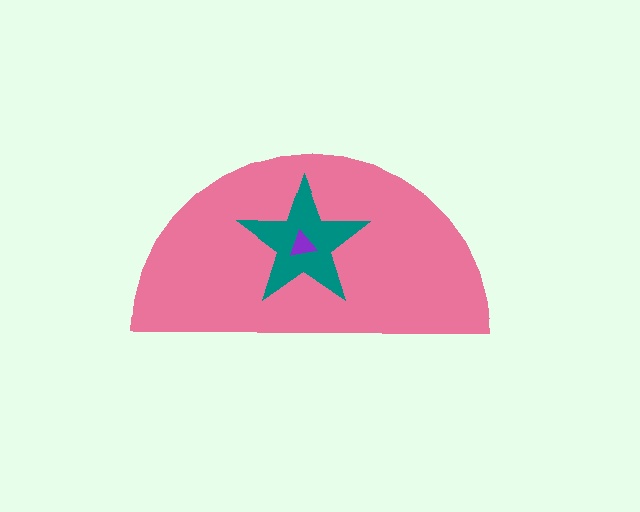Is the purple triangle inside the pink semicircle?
Yes.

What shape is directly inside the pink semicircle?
The teal star.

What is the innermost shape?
The purple triangle.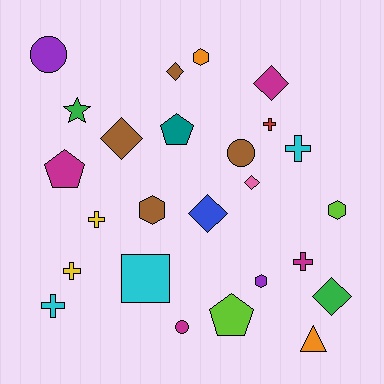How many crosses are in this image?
There are 6 crosses.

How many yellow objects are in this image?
There are 2 yellow objects.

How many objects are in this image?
There are 25 objects.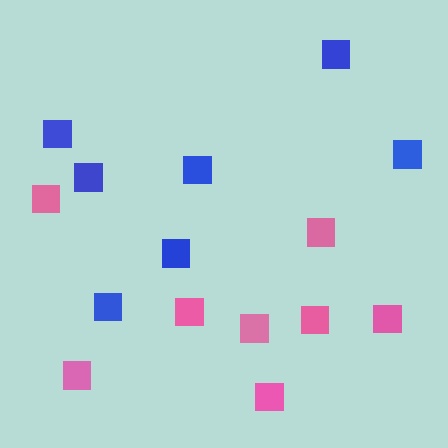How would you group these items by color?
There are 2 groups: one group of blue squares (7) and one group of pink squares (8).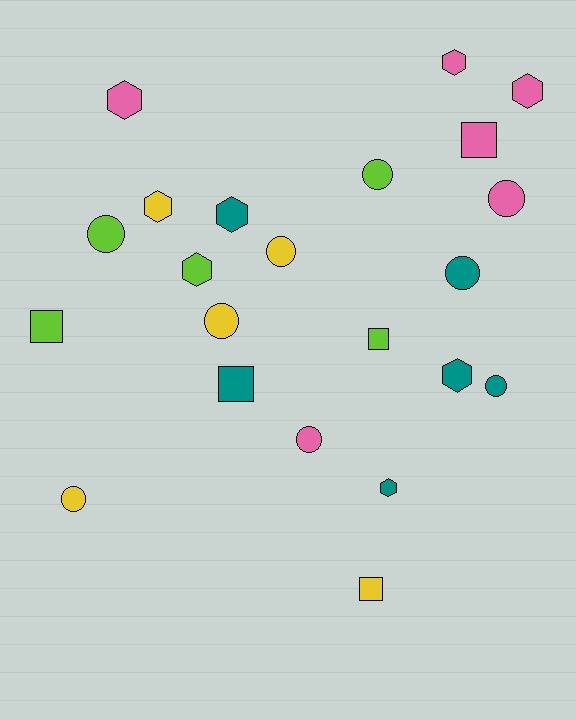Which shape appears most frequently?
Circle, with 9 objects.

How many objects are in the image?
There are 22 objects.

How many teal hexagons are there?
There are 3 teal hexagons.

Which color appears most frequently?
Pink, with 6 objects.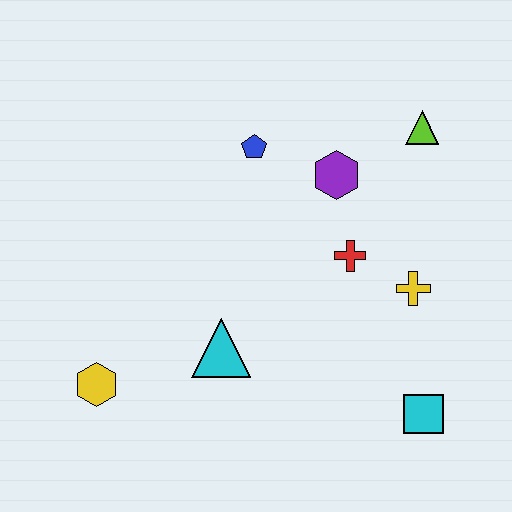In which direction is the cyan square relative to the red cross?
The cyan square is below the red cross.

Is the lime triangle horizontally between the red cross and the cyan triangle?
No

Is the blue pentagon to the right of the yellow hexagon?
Yes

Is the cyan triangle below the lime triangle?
Yes